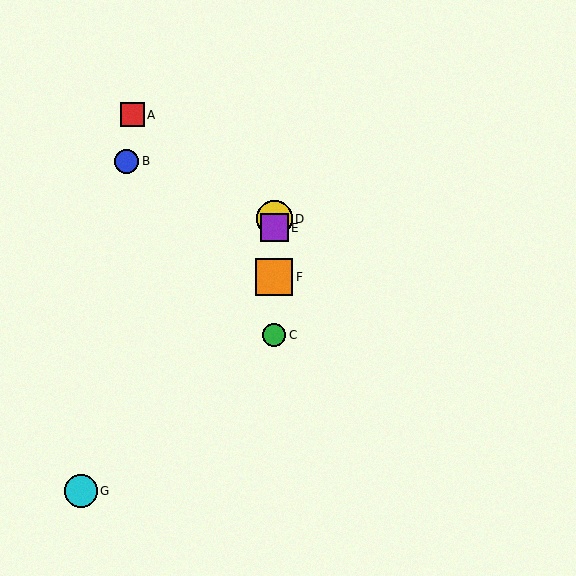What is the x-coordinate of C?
Object C is at x≈274.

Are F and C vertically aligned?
Yes, both are at x≈274.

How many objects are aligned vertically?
4 objects (C, D, E, F) are aligned vertically.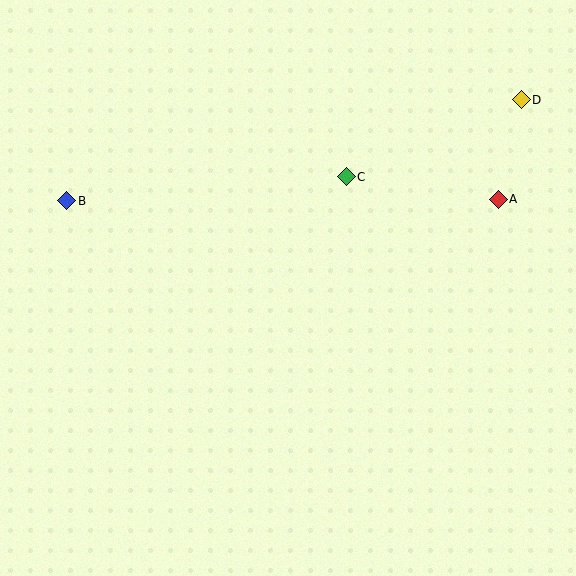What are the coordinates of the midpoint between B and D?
The midpoint between B and D is at (294, 150).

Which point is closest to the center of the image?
Point C at (346, 177) is closest to the center.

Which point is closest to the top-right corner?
Point D is closest to the top-right corner.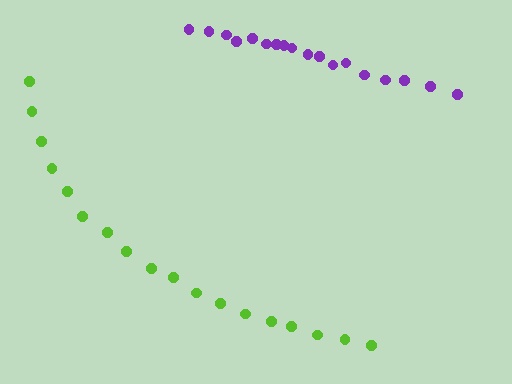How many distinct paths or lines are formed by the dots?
There are 2 distinct paths.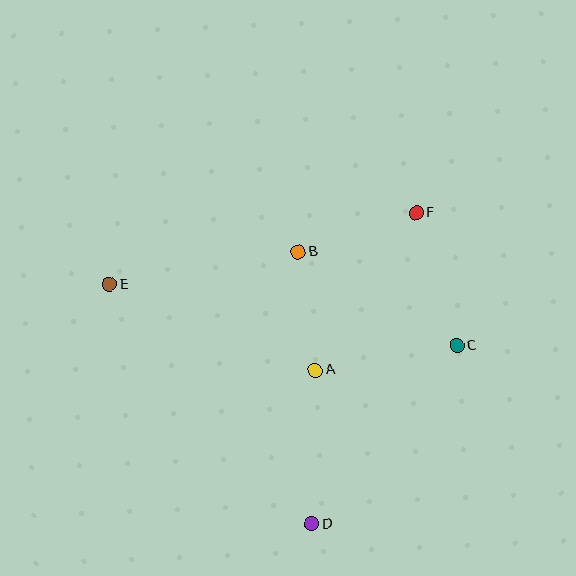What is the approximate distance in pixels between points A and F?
The distance between A and F is approximately 187 pixels.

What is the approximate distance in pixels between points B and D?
The distance between B and D is approximately 273 pixels.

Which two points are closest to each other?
Points A and B are closest to each other.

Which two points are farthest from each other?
Points C and E are farthest from each other.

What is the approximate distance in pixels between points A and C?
The distance between A and C is approximately 144 pixels.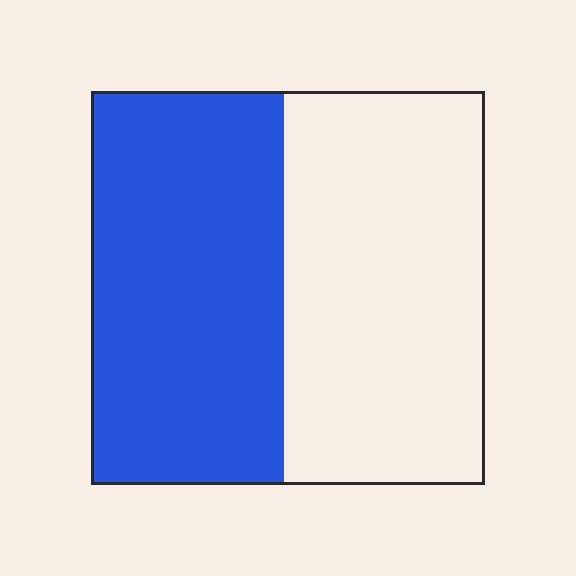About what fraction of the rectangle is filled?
About one half (1/2).